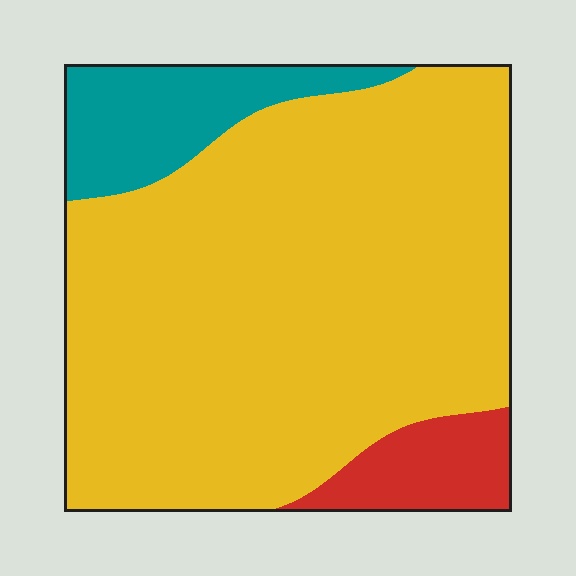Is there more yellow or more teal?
Yellow.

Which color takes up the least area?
Red, at roughly 10%.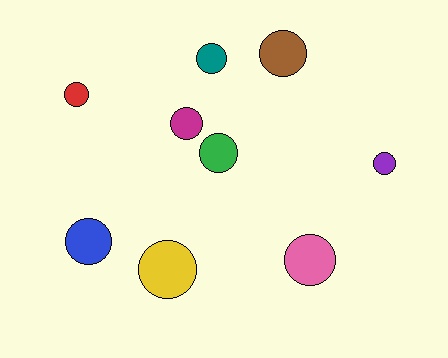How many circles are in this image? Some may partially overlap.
There are 9 circles.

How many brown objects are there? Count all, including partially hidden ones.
There is 1 brown object.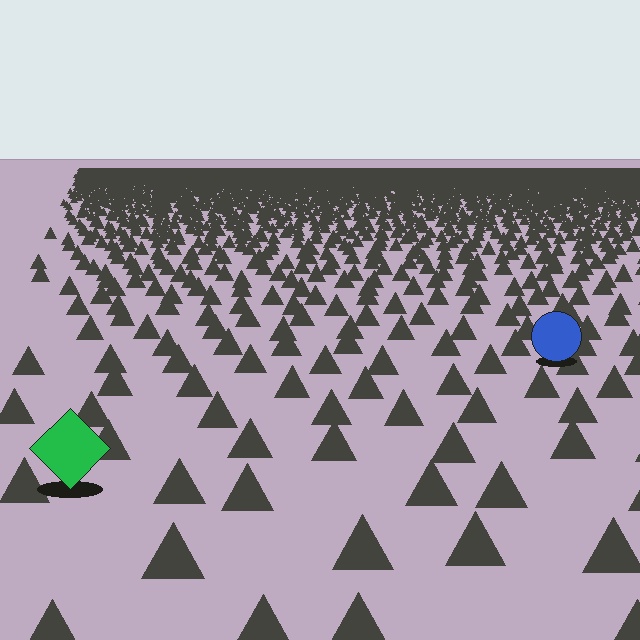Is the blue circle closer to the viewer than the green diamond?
No. The green diamond is closer — you can tell from the texture gradient: the ground texture is coarser near it.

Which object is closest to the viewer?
The green diamond is closest. The texture marks near it are larger and more spread out.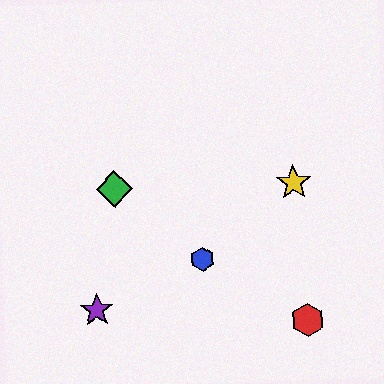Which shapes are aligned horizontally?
The green diamond, the yellow star are aligned horizontally.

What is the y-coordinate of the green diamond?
The green diamond is at y≈189.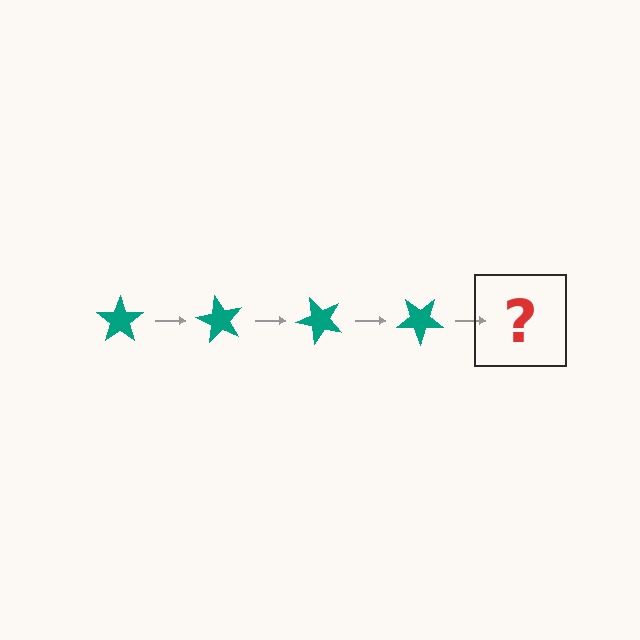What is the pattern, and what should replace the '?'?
The pattern is that the star rotates 60 degrees each step. The '?' should be a teal star rotated 240 degrees.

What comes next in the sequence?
The next element should be a teal star rotated 240 degrees.